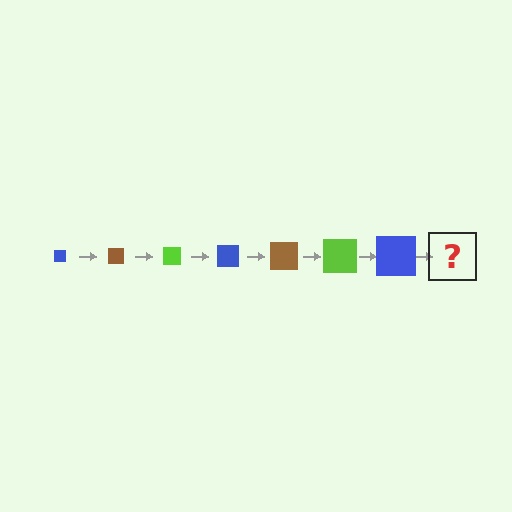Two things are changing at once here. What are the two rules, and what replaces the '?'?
The two rules are that the square grows larger each step and the color cycles through blue, brown, and lime. The '?' should be a brown square, larger than the previous one.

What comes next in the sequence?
The next element should be a brown square, larger than the previous one.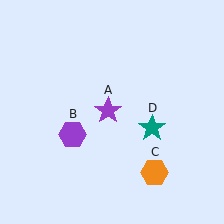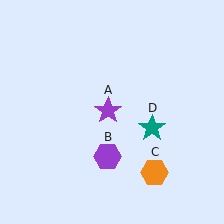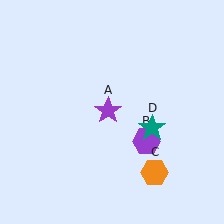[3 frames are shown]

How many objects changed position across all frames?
1 object changed position: purple hexagon (object B).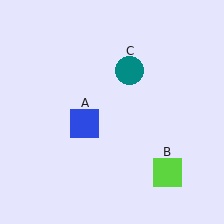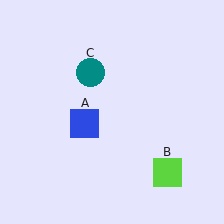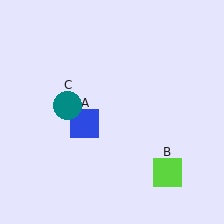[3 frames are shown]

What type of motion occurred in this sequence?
The teal circle (object C) rotated counterclockwise around the center of the scene.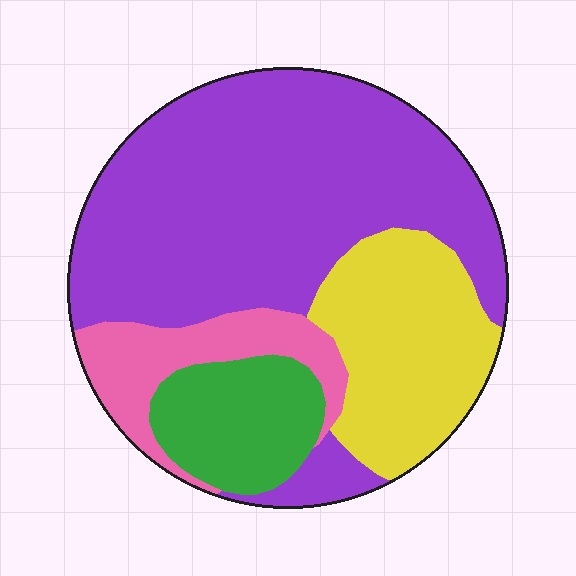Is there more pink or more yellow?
Yellow.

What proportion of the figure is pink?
Pink takes up less than a sixth of the figure.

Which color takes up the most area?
Purple, at roughly 55%.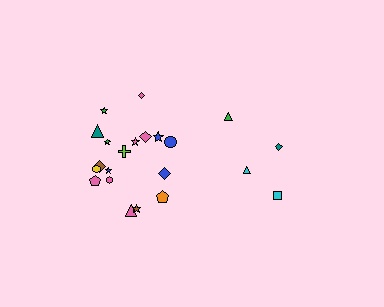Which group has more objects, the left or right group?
The left group.